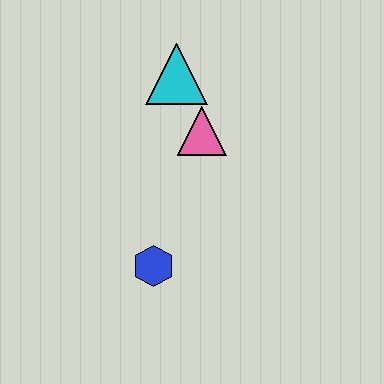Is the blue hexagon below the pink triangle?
Yes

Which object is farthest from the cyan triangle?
The blue hexagon is farthest from the cyan triangle.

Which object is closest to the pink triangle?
The cyan triangle is closest to the pink triangle.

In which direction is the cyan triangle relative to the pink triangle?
The cyan triangle is above the pink triangle.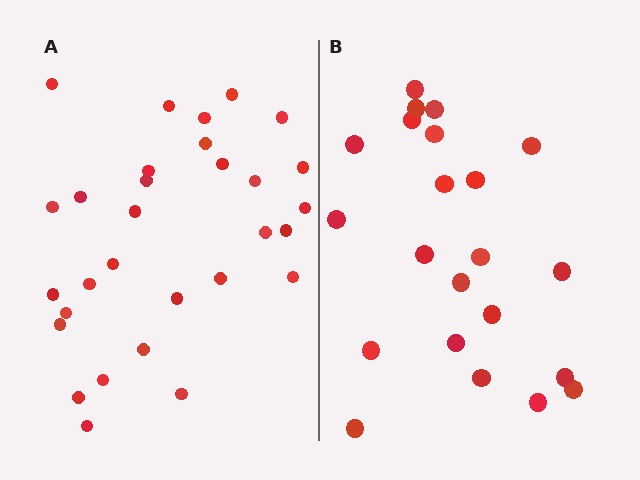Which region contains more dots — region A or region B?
Region A (the left region) has more dots.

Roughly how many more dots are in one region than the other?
Region A has roughly 8 or so more dots than region B.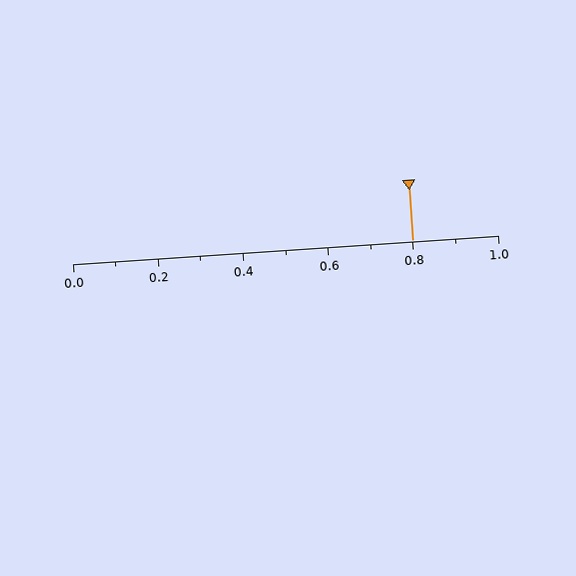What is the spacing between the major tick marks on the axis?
The major ticks are spaced 0.2 apart.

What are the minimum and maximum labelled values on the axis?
The axis runs from 0.0 to 1.0.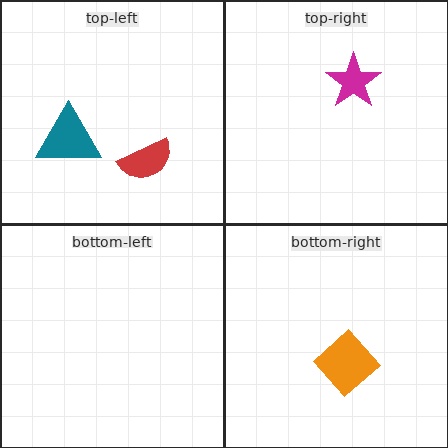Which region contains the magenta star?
The top-right region.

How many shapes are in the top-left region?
2.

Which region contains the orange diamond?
The bottom-right region.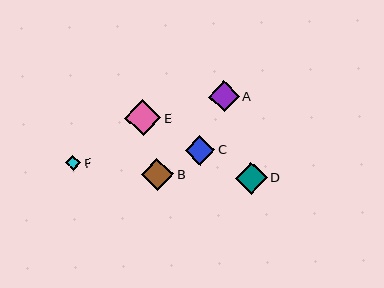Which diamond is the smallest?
Diamond F is the smallest with a size of approximately 16 pixels.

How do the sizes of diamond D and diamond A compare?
Diamond D and diamond A are approximately the same size.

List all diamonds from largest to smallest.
From largest to smallest: E, B, D, A, C, F.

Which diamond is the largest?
Diamond E is the largest with a size of approximately 36 pixels.